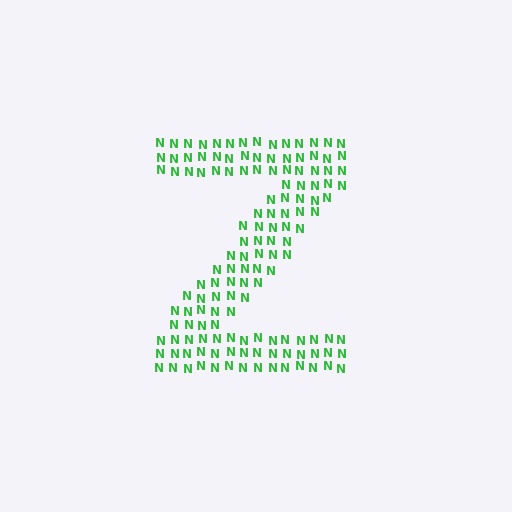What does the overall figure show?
The overall figure shows the letter Z.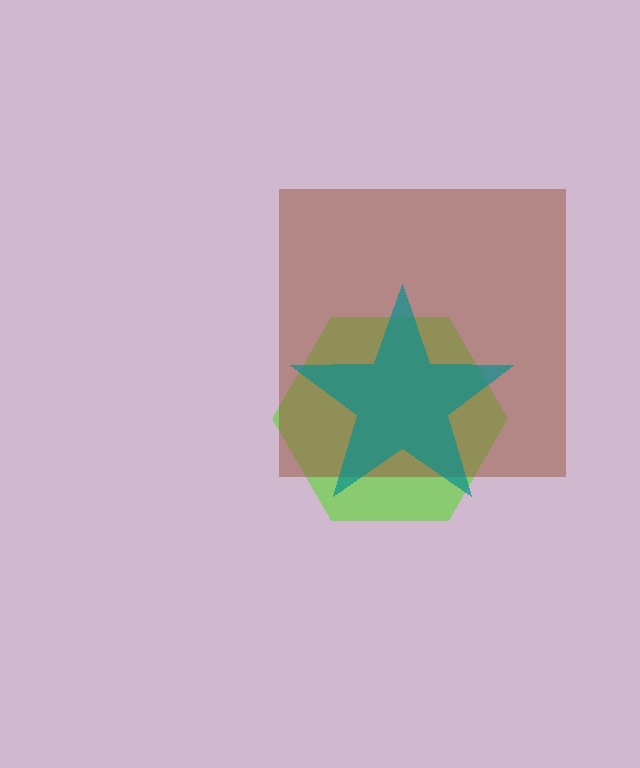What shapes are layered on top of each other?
The layered shapes are: a lime hexagon, a brown square, a teal star.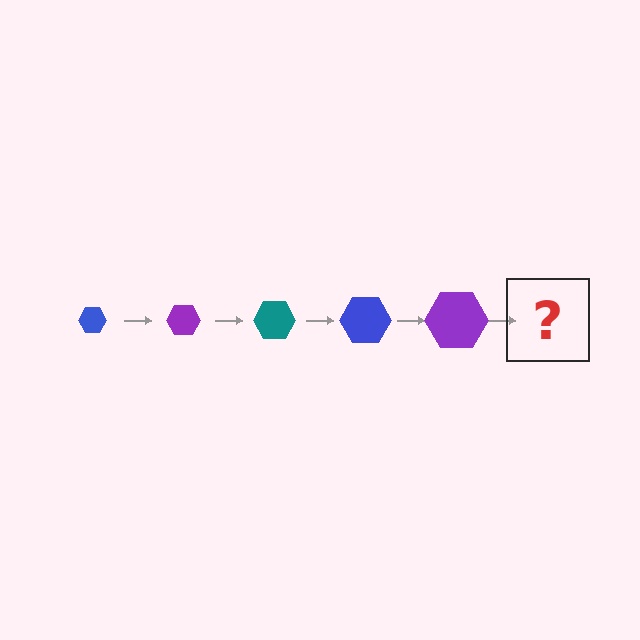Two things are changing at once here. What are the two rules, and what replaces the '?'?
The two rules are that the hexagon grows larger each step and the color cycles through blue, purple, and teal. The '?' should be a teal hexagon, larger than the previous one.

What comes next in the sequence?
The next element should be a teal hexagon, larger than the previous one.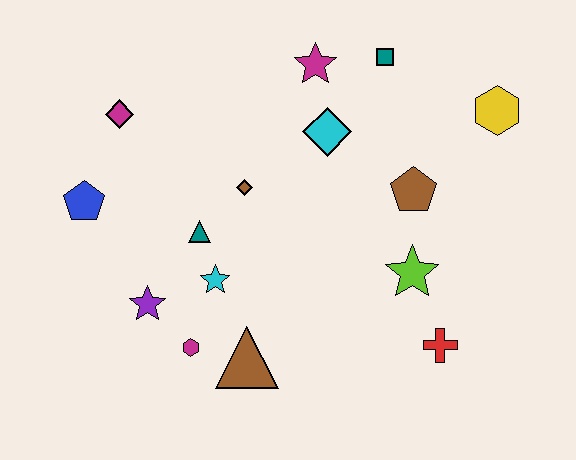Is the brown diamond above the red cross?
Yes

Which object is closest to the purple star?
The magenta hexagon is closest to the purple star.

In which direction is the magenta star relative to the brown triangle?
The magenta star is above the brown triangle.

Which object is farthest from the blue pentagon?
The yellow hexagon is farthest from the blue pentagon.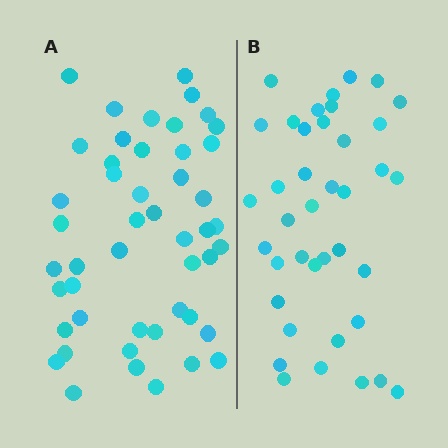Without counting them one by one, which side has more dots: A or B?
Region A (the left region) has more dots.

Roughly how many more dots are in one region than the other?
Region A has roughly 8 or so more dots than region B.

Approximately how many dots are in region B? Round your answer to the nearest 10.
About 40 dots. (The exact count is 39, which rounds to 40.)